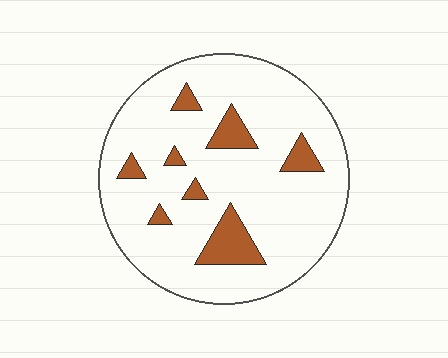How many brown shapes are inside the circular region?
8.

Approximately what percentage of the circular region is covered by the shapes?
Approximately 15%.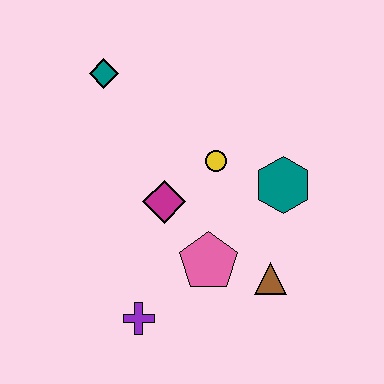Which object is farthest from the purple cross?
The teal diamond is farthest from the purple cross.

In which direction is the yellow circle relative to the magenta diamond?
The yellow circle is to the right of the magenta diamond.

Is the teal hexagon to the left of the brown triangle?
No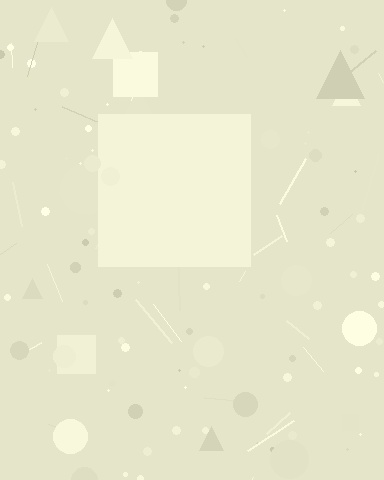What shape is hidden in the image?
A square is hidden in the image.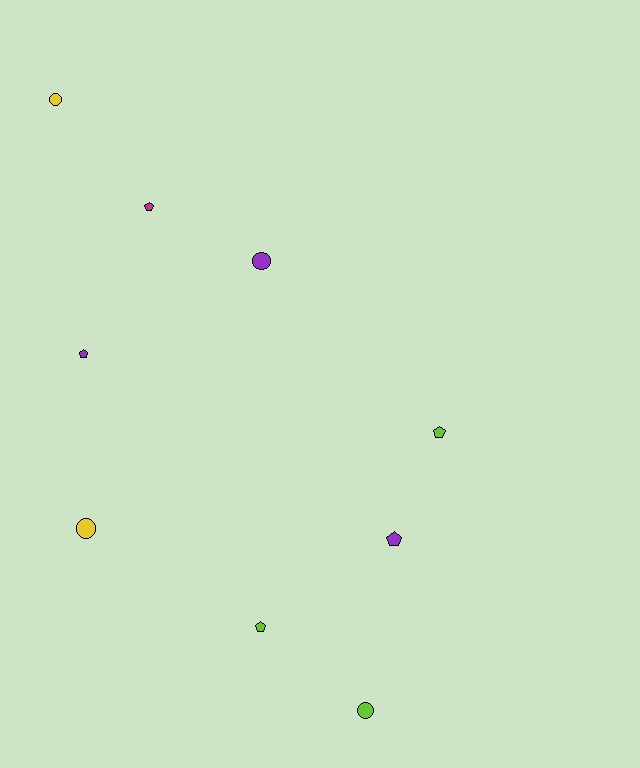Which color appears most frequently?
Purple, with 3 objects.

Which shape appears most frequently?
Pentagon, with 5 objects.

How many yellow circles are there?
There are 2 yellow circles.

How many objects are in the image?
There are 9 objects.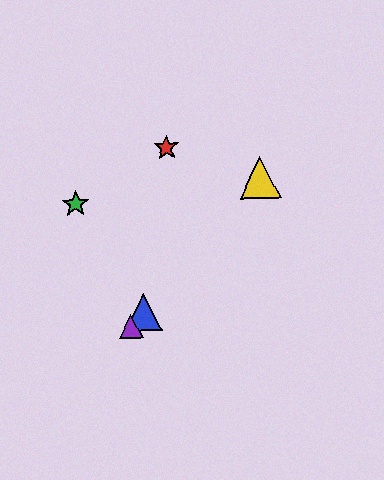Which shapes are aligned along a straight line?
The blue triangle, the yellow triangle, the purple triangle are aligned along a straight line.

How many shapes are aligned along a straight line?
3 shapes (the blue triangle, the yellow triangle, the purple triangle) are aligned along a straight line.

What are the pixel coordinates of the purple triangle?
The purple triangle is at (131, 326).